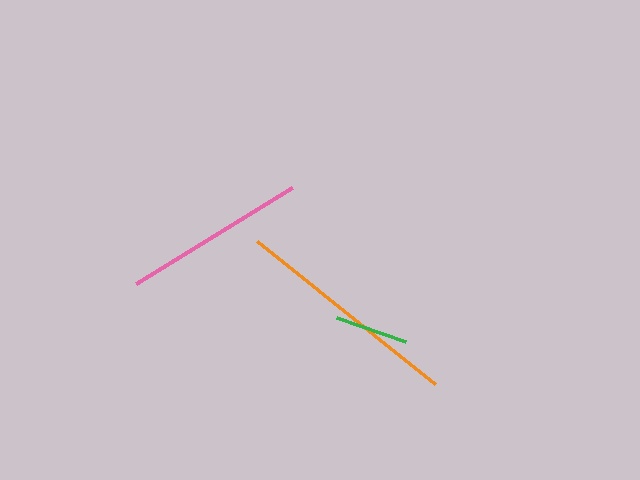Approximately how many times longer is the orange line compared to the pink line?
The orange line is approximately 1.3 times the length of the pink line.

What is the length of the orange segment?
The orange segment is approximately 229 pixels long.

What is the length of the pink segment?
The pink segment is approximately 183 pixels long.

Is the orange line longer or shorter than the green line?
The orange line is longer than the green line.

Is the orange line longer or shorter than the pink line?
The orange line is longer than the pink line.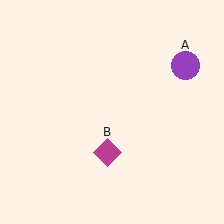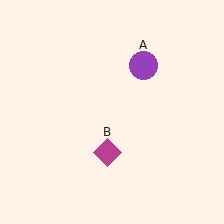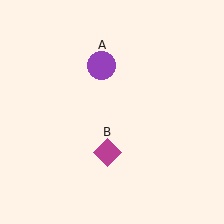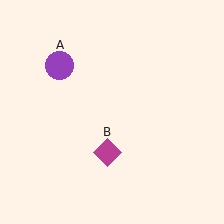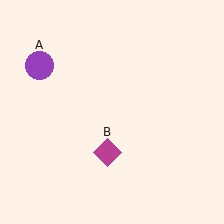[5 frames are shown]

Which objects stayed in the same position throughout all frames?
Magenta diamond (object B) remained stationary.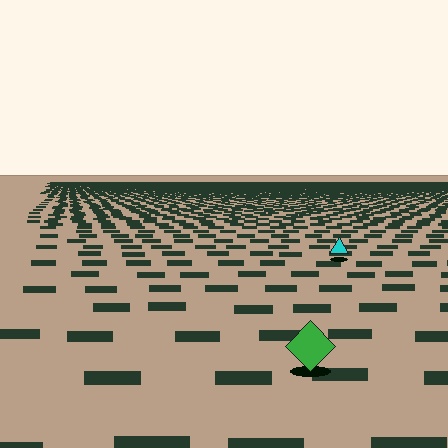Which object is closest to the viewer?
The green diamond is closest. The texture marks near it are larger and more spread out.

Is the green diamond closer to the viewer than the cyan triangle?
Yes. The green diamond is closer — you can tell from the texture gradient: the ground texture is coarser near it.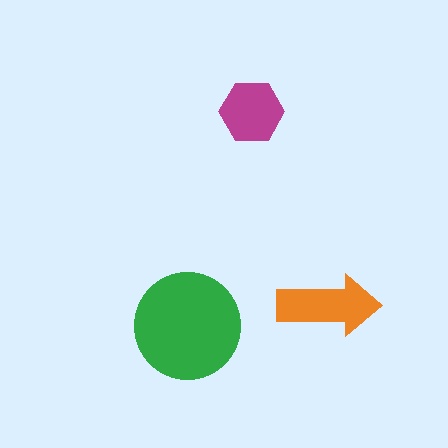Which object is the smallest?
The magenta hexagon.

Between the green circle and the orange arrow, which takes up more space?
The green circle.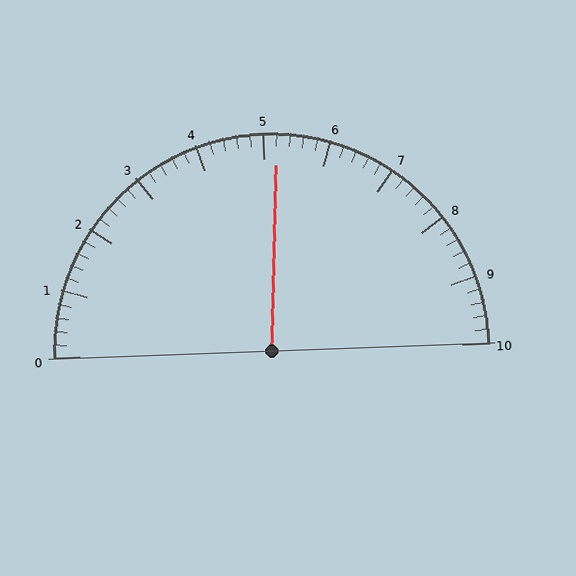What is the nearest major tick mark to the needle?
The nearest major tick mark is 5.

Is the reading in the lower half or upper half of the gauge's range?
The reading is in the upper half of the range (0 to 10).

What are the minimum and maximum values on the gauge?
The gauge ranges from 0 to 10.